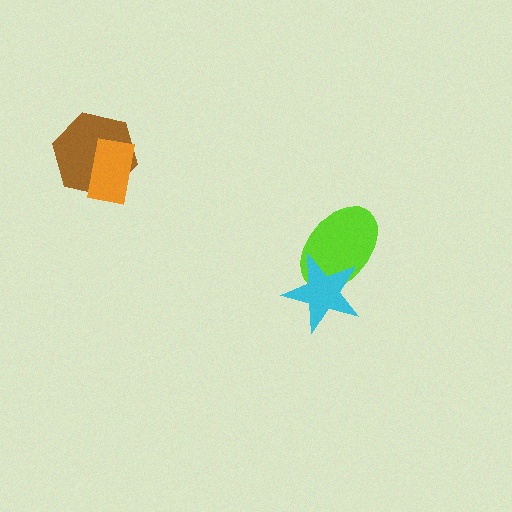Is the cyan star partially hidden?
No, no other shape covers it.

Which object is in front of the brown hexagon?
The orange rectangle is in front of the brown hexagon.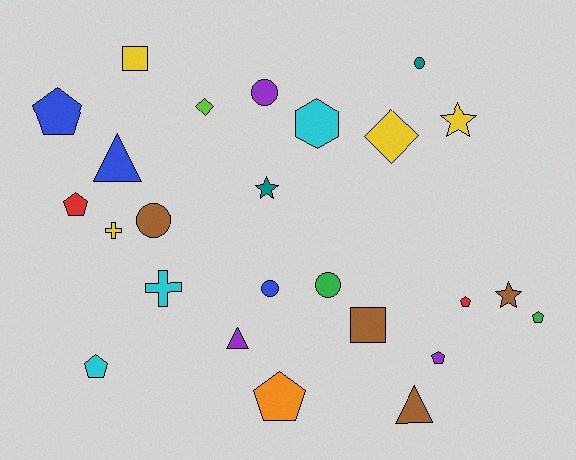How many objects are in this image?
There are 25 objects.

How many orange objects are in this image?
There is 1 orange object.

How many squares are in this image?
There are 2 squares.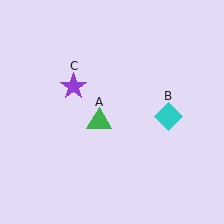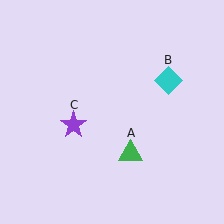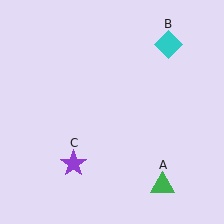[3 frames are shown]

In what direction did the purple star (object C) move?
The purple star (object C) moved down.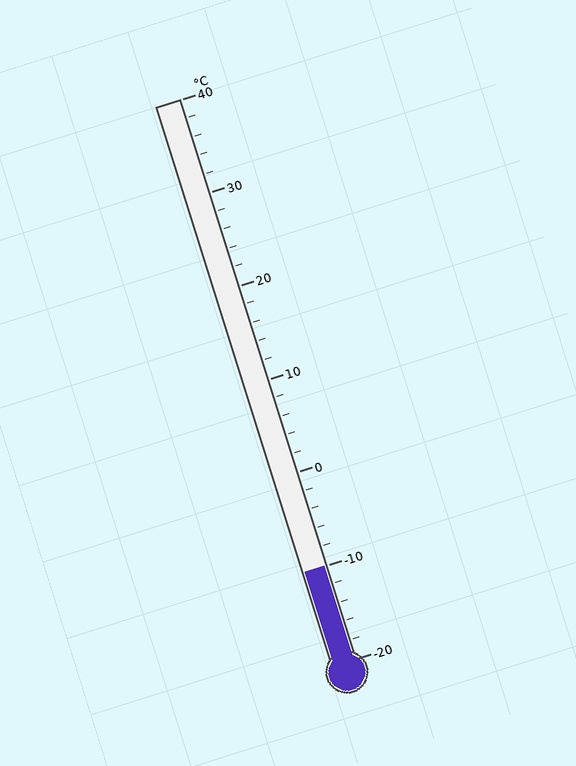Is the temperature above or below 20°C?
The temperature is below 20°C.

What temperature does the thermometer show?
The thermometer shows approximately -10°C.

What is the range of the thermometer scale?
The thermometer scale ranges from -20°C to 40°C.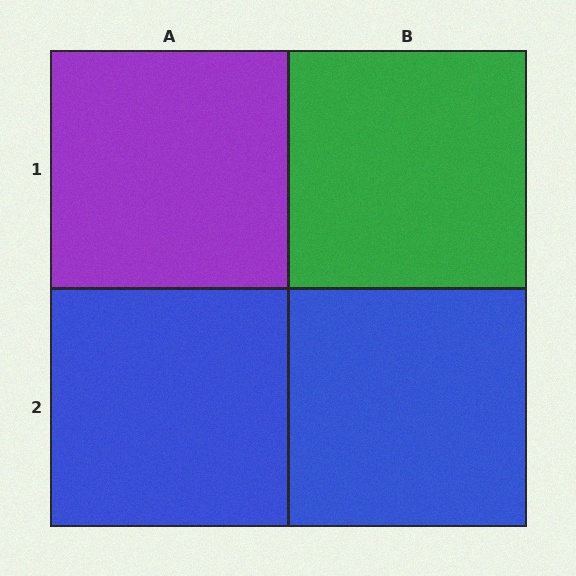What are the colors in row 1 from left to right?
Purple, green.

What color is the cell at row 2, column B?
Blue.